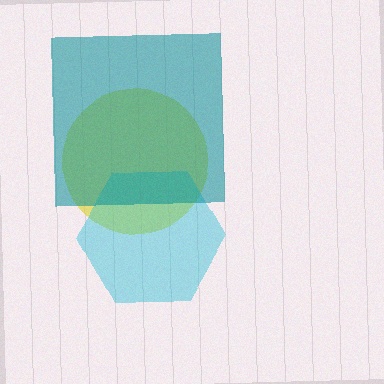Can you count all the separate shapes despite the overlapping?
Yes, there are 3 separate shapes.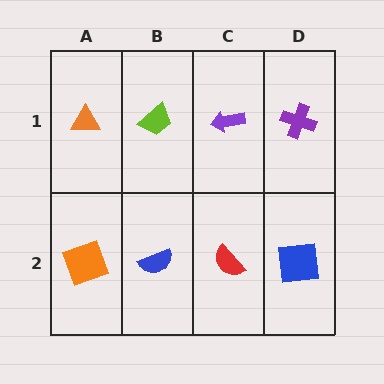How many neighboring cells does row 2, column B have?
3.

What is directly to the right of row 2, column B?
A red semicircle.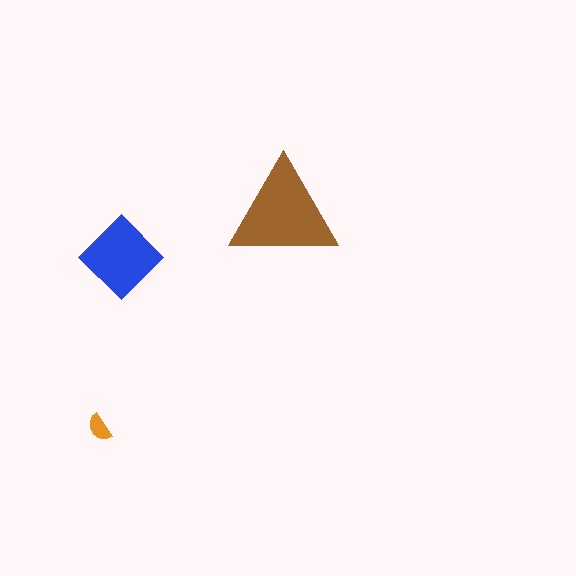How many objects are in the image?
There are 3 objects in the image.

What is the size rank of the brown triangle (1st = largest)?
1st.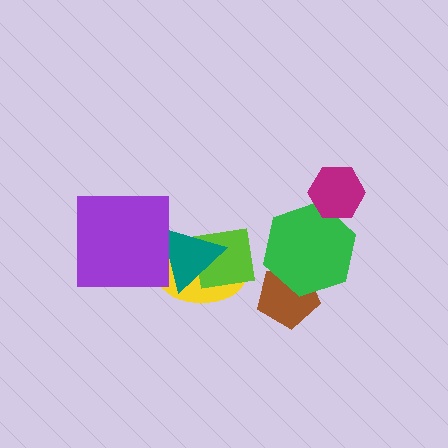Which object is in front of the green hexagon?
The magenta hexagon is in front of the green hexagon.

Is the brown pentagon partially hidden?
Yes, it is partially covered by another shape.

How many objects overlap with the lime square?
2 objects overlap with the lime square.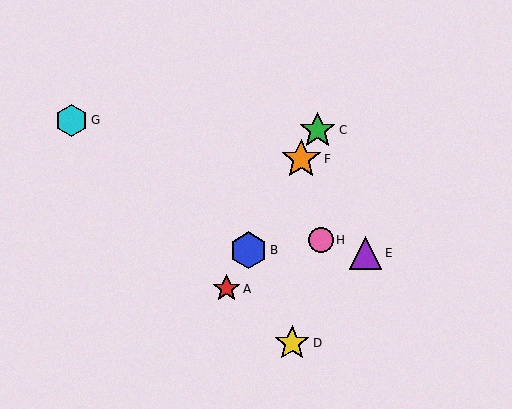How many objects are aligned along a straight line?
4 objects (A, B, C, F) are aligned along a straight line.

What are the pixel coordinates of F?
Object F is at (301, 159).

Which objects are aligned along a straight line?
Objects A, B, C, F are aligned along a straight line.